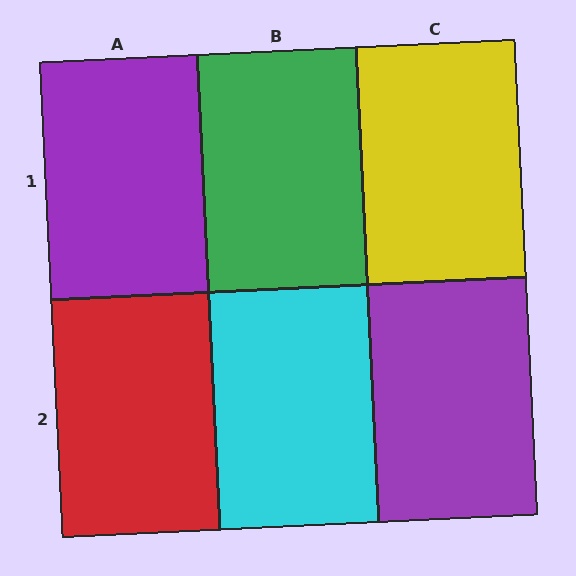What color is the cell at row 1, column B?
Green.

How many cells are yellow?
1 cell is yellow.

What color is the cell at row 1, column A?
Purple.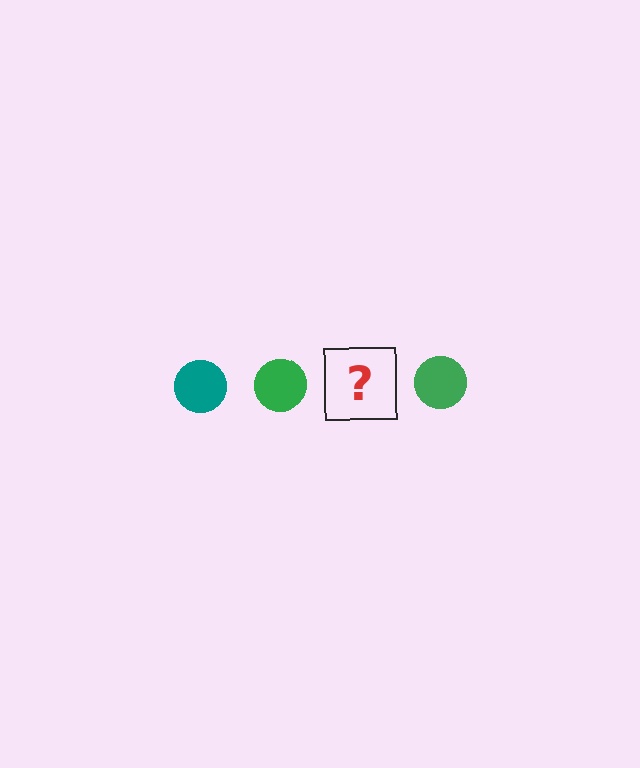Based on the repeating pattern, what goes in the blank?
The blank should be a teal circle.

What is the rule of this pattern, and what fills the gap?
The rule is that the pattern cycles through teal, green circles. The gap should be filled with a teal circle.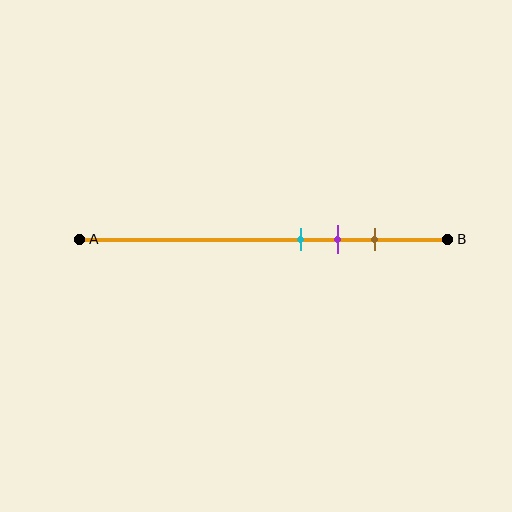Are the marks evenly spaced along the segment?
Yes, the marks are approximately evenly spaced.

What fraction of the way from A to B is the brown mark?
The brown mark is approximately 80% (0.8) of the way from A to B.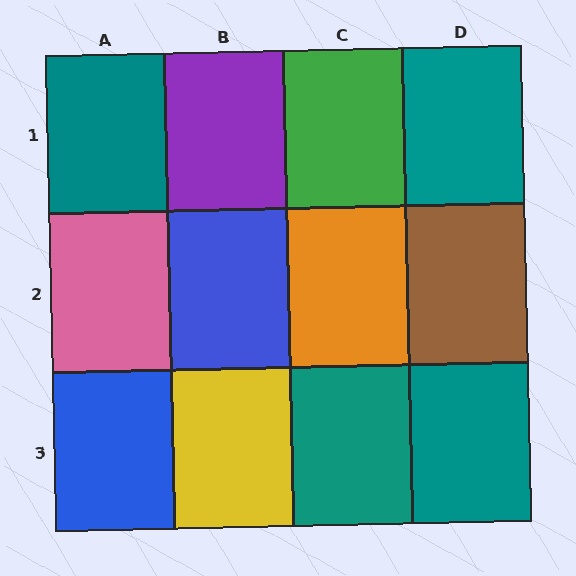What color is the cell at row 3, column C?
Teal.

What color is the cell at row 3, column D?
Teal.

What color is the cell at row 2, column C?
Orange.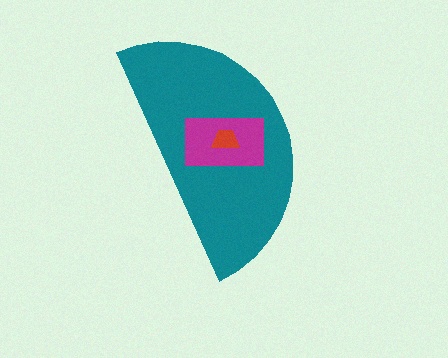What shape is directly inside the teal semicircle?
The magenta rectangle.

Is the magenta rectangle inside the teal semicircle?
Yes.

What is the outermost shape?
The teal semicircle.